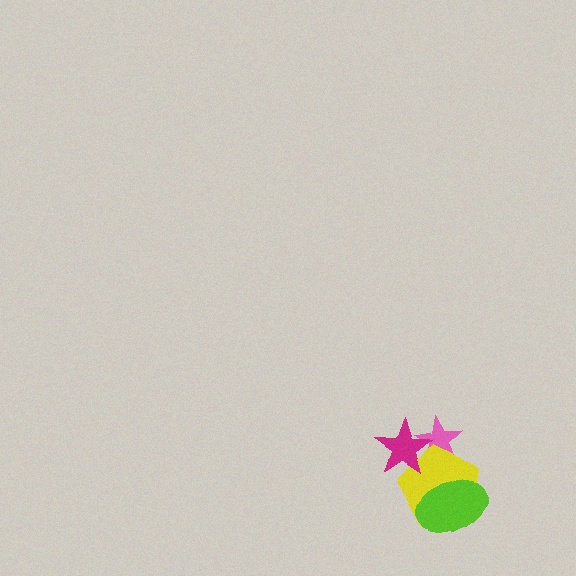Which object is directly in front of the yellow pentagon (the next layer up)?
The lime ellipse is directly in front of the yellow pentagon.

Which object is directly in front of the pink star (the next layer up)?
The yellow pentagon is directly in front of the pink star.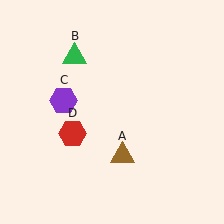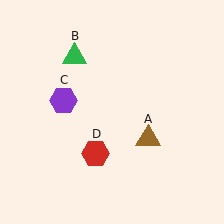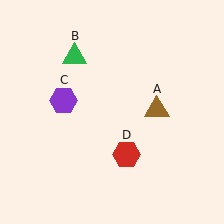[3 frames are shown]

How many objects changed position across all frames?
2 objects changed position: brown triangle (object A), red hexagon (object D).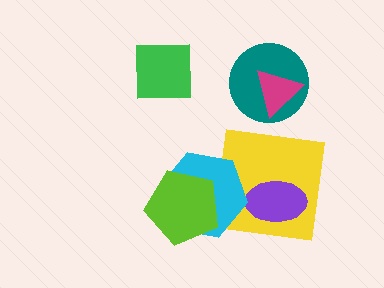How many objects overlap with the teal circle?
1 object overlaps with the teal circle.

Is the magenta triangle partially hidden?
No, no other shape covers it.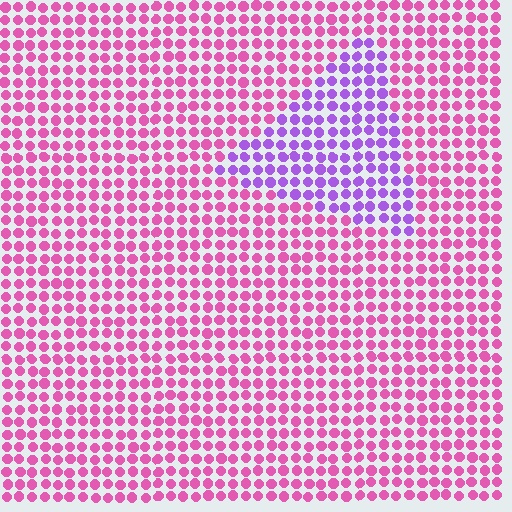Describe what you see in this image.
The image is filled with small pink elements in a uniform arrangement. A triangle-shaped region is visible where the elements are tinted to a slightly different hue, forming a subtle color boundary.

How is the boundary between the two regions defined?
The boundary is defined purely by a slight shift in hue (about 46 degrees). Spacing, size, and orientation are identical on both sides.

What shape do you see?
I see a triangle.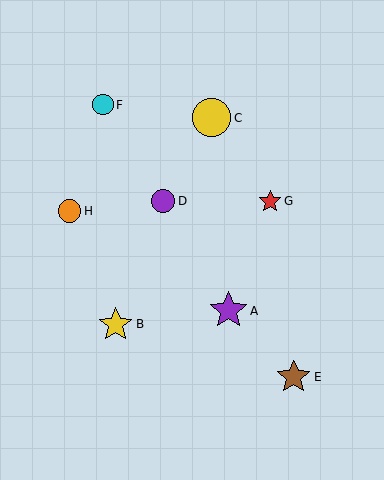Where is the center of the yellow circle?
The center of the yellow circle is at (212, 118).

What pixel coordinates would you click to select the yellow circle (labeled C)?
Click at (212, 118) to select the yellow circle C.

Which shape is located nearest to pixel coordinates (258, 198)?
The red star (labeled G) at (270, 201) is nearest to that location.